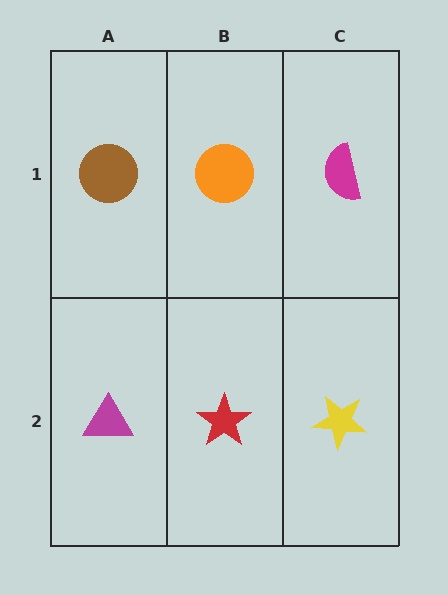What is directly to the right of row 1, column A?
An orange circle.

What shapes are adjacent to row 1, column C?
A yellow star (row 2, column C), an orange circle (row 1, column B).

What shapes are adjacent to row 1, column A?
A magenta triangle (row 2, column A), an orange circle (row 1, column B).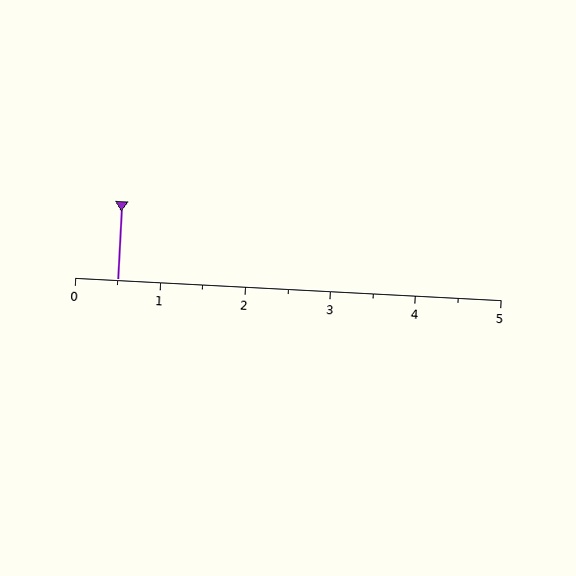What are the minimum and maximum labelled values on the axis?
The axis runs from 0 to 5.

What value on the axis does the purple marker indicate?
The marker indicates approximately 0.5.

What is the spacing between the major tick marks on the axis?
The major ticks are spaced 1 apart.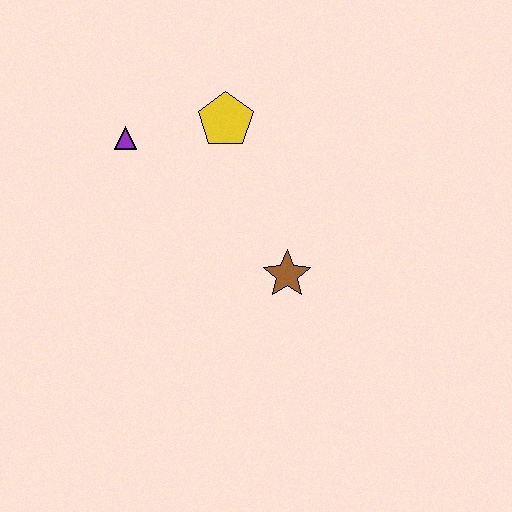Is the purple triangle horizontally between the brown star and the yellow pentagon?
No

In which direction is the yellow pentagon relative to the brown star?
The yellow pentagon is above the brown star.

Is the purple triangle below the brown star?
No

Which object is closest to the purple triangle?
The yellow pentagon is closest to the purple triangle.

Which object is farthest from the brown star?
The purple triangle is farthest from the brown star.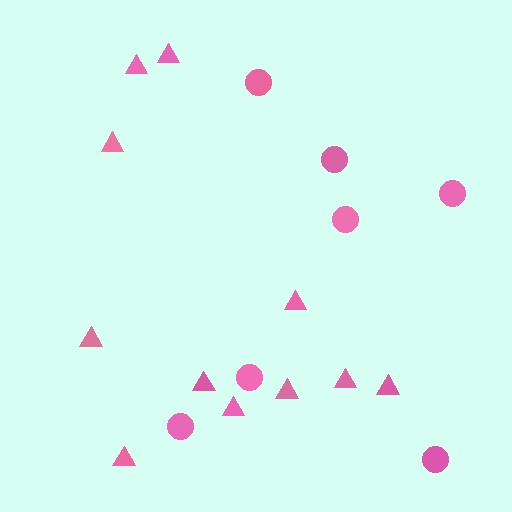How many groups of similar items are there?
There are 2 groups: one group of circles (7) and one group of triangles (11).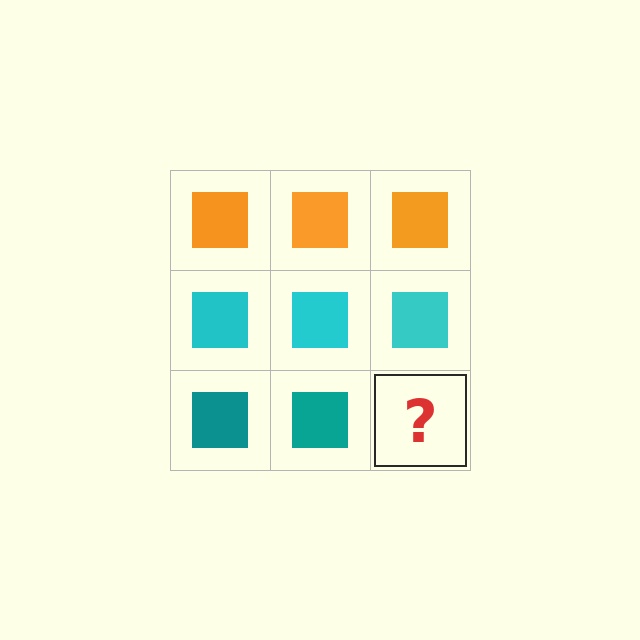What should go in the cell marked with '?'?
The missing cell should contain a teal square.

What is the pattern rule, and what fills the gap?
The rule is that each row has a consistent color. The gap should be filled with a teal square.